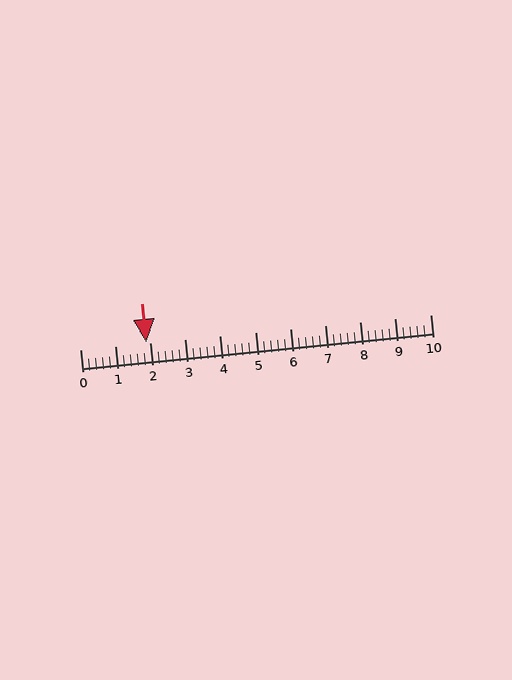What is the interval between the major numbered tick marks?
The major tick marks are spaced 1 units apart.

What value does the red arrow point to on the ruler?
The red arrow points to approximately 1.9.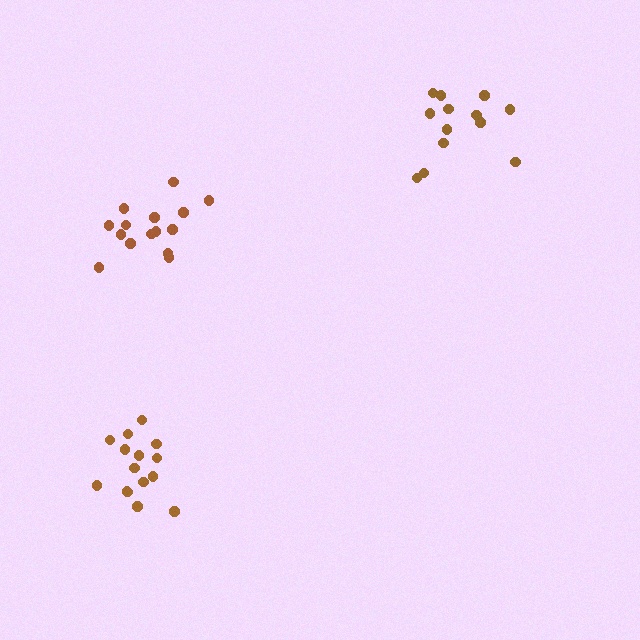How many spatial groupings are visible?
There are 3 spatial groupings.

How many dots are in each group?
Group 1: 13 dots, Group 2: 15 dots, Group 3: 15 dots (43 total).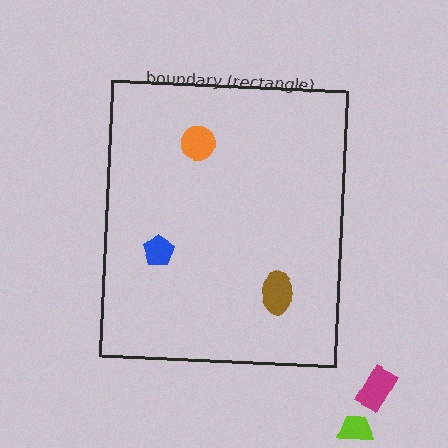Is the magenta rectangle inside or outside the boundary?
Outside.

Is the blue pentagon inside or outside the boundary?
Inside.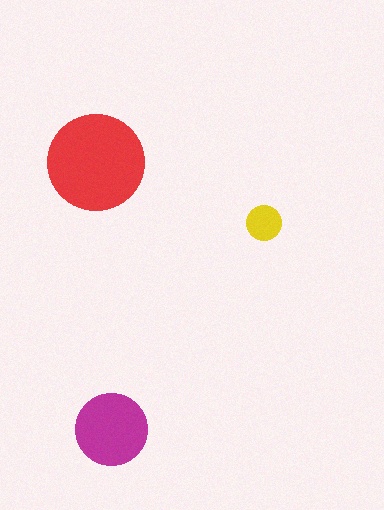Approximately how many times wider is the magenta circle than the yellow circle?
About 2 times wider.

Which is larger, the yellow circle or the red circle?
The red one.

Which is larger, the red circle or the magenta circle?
The red one.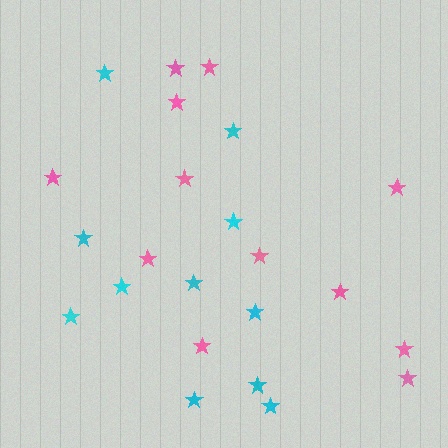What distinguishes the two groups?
There are 2 groups: one group of pink stars (12) and one group of cyan stars (11).